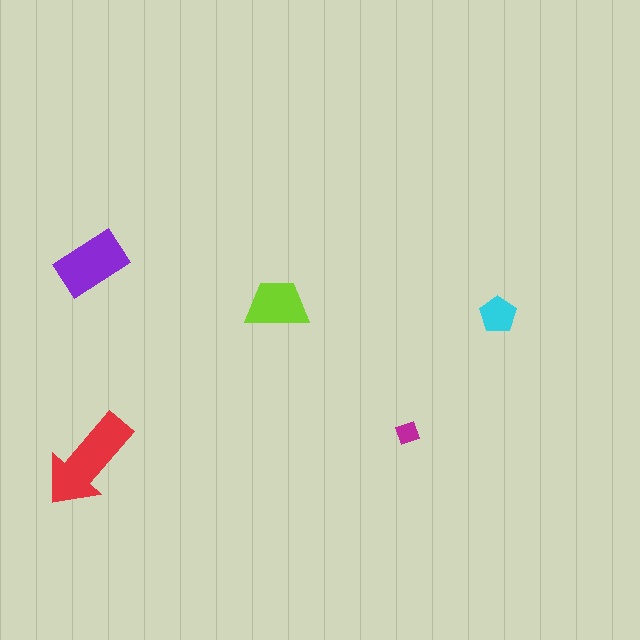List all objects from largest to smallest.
The red arrow, the purple rectangle, the lime trapezoid, the cyan pentagon, the magenta diamond.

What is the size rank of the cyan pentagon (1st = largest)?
4th.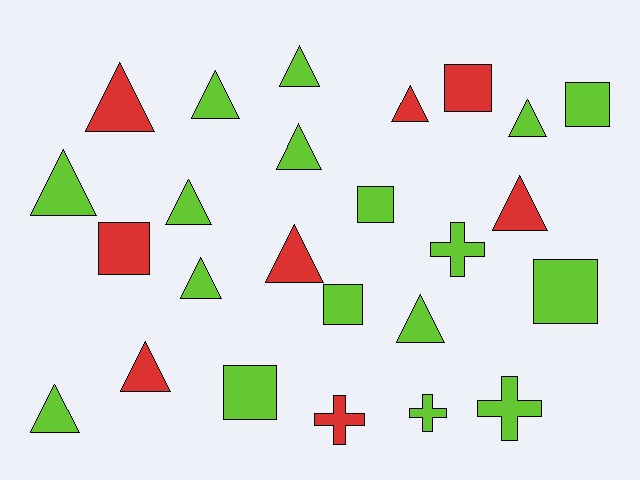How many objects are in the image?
There are 25 objects.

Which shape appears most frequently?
Triangle, with 14 objects.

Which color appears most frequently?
Lime, with 17 objects.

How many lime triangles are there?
There are 9 lime triangles.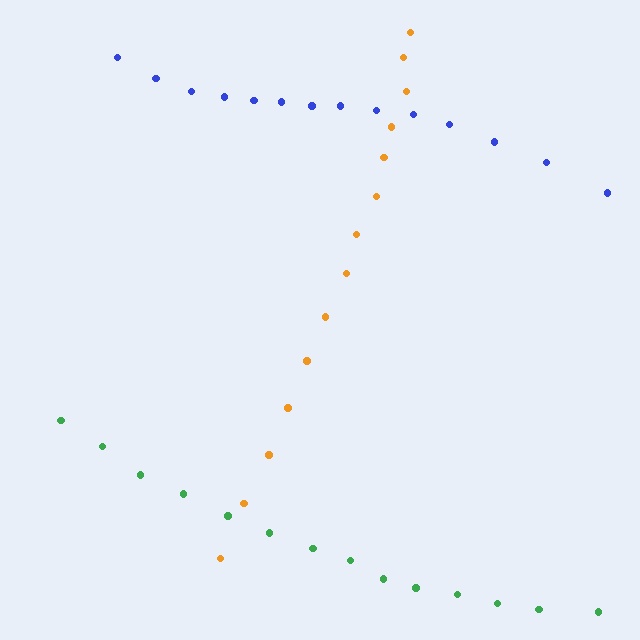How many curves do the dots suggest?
There are 3 distinct paths.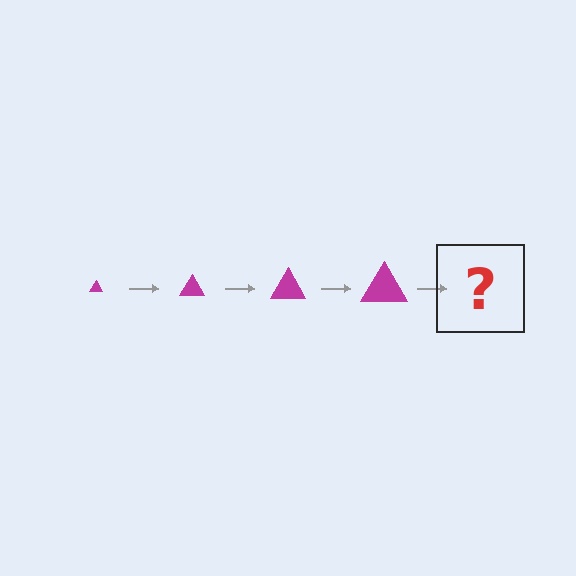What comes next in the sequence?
The next element should be a magenta triangle, larger than the previous one.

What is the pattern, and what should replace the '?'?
The pattern is that the triangle gets progressively larger each step. The '?' should be a magenta triangle, larger than the previous one.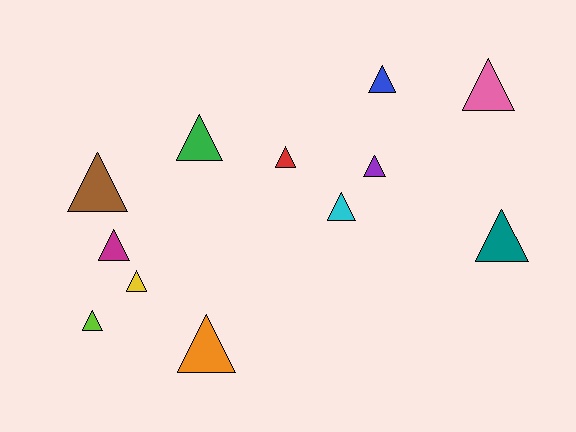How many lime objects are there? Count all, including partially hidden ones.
There is 1 lime object.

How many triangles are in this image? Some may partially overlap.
There are 12 triangles.